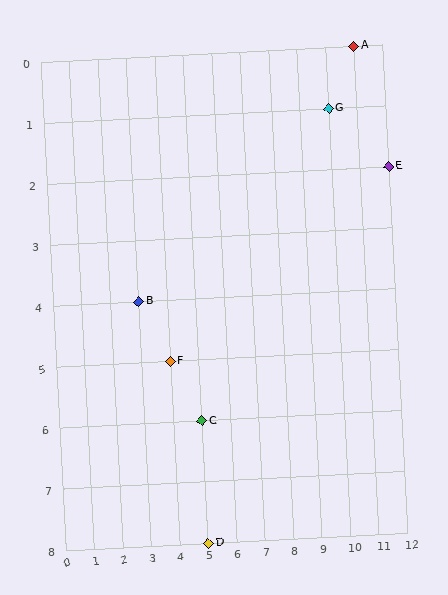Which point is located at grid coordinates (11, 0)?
Point A is at (11, 0).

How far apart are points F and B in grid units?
Points F and B are 1 column and 1 row apart (about 1.4 grid units diagonally).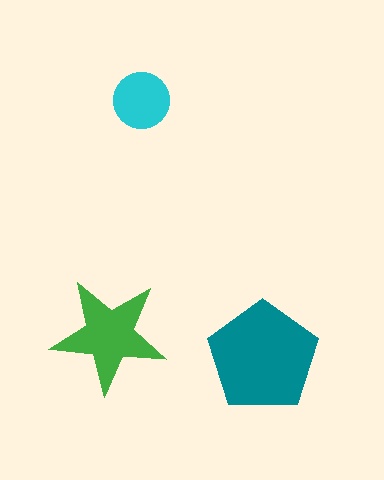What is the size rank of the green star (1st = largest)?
2nd.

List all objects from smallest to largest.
The cyan circle, the green star, the teal pentagon.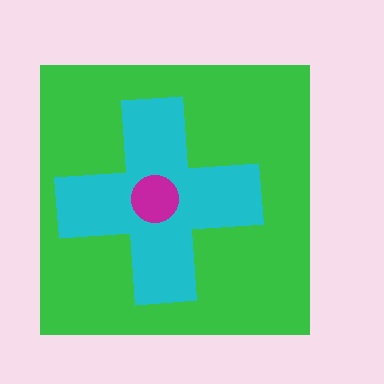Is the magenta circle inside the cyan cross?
Yes.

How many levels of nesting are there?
3.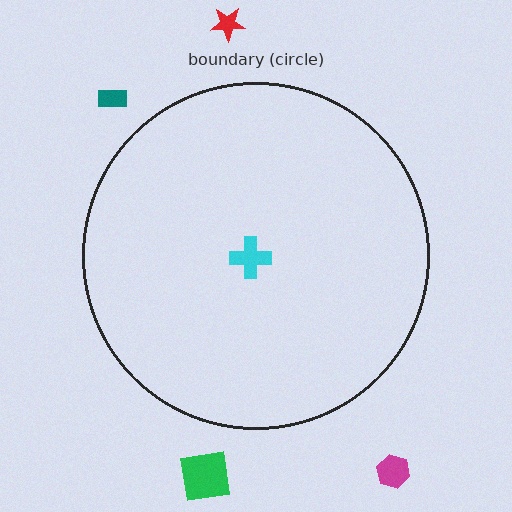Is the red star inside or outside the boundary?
Outside.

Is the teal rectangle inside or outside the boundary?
Outside.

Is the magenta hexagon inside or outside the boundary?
Outside.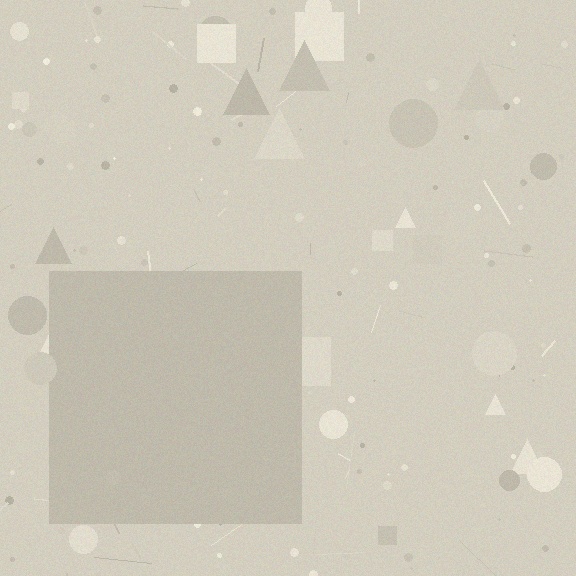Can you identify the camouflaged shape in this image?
The camouflaged shape is a square.